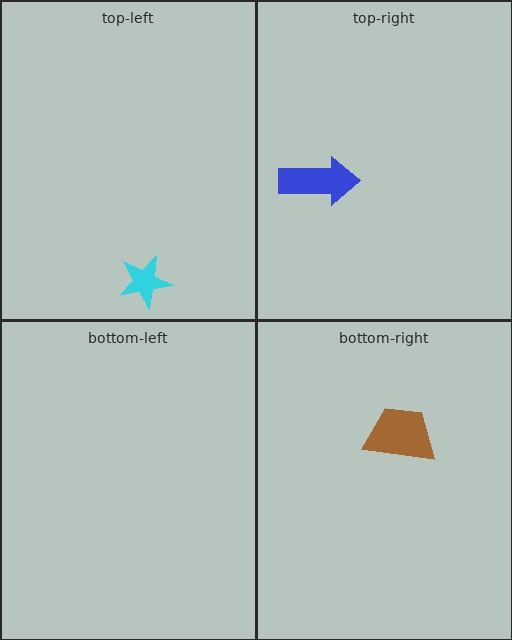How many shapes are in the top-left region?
1.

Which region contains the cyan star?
The top-left region.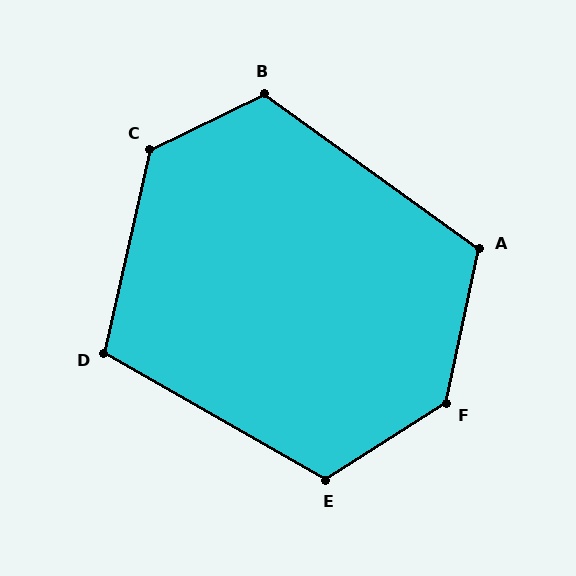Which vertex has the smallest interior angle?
D, at approximately 107 degrees.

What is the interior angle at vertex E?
Approximately 118 degrees (obtuse).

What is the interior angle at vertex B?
Approximately 118 degrees (obtuse).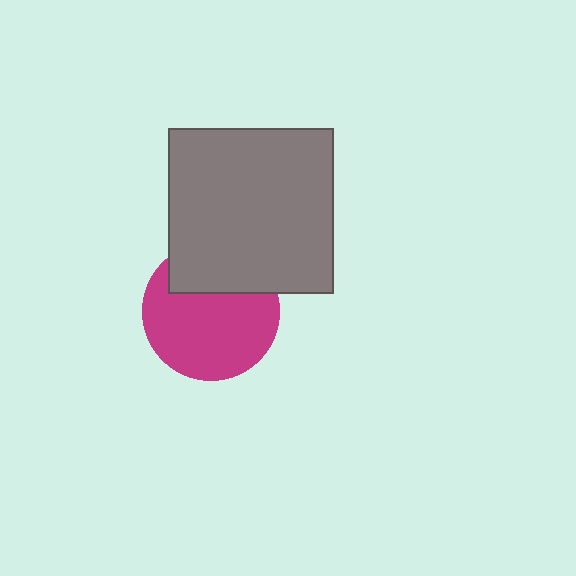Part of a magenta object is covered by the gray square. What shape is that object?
It is a circle.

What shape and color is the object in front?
The object in front is a gray square.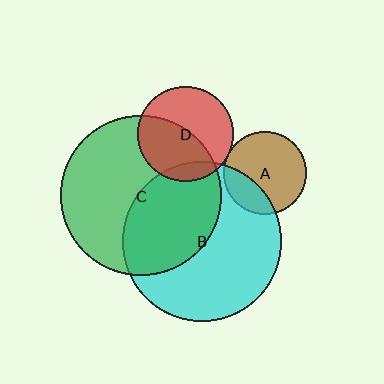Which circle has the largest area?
Circle C (green).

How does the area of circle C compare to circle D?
Approximately 2.8 times.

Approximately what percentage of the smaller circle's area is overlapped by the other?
Approximately 40%.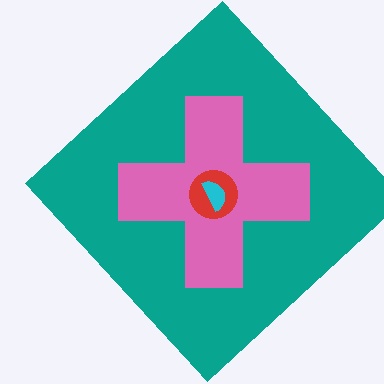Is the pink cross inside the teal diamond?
Yes.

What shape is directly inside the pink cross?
The red circle.